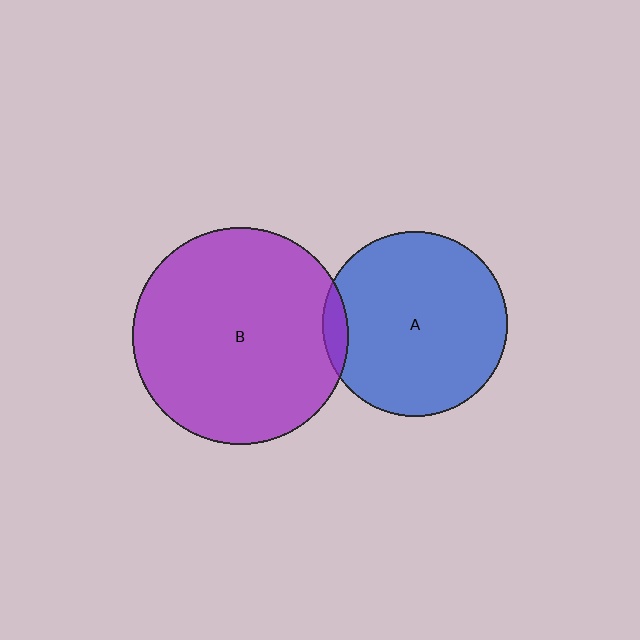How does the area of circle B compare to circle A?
Approximately 1.4 times.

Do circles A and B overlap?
Yes.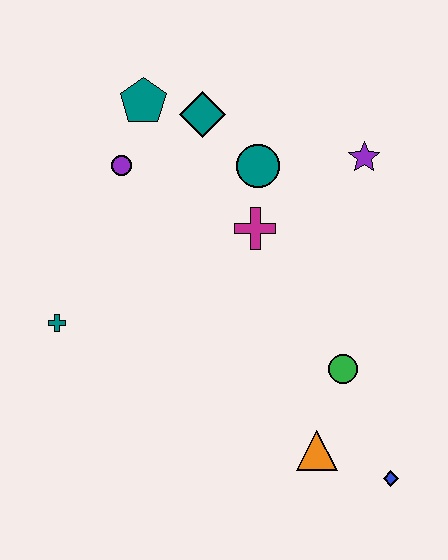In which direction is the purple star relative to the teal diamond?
The purple star is to the right of the teal diamond.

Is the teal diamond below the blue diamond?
No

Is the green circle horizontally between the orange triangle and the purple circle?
No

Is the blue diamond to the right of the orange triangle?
Yes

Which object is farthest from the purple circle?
The blue diamond is farthest from the purple circle.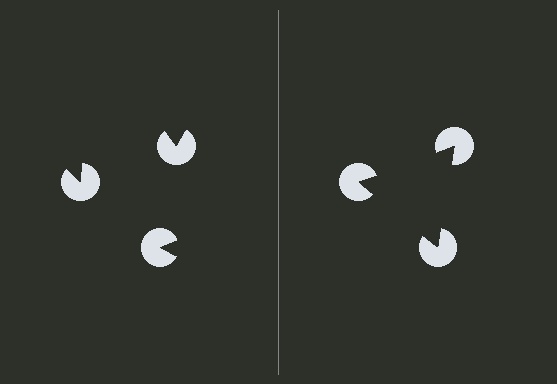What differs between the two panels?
The pac-man discs are positioned identically on both sides; only the wedge orientations differ. On the right they align to a triangle; on the left they are misaligned.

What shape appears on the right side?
An illusory triangle.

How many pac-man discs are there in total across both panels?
6 — 3 on each side.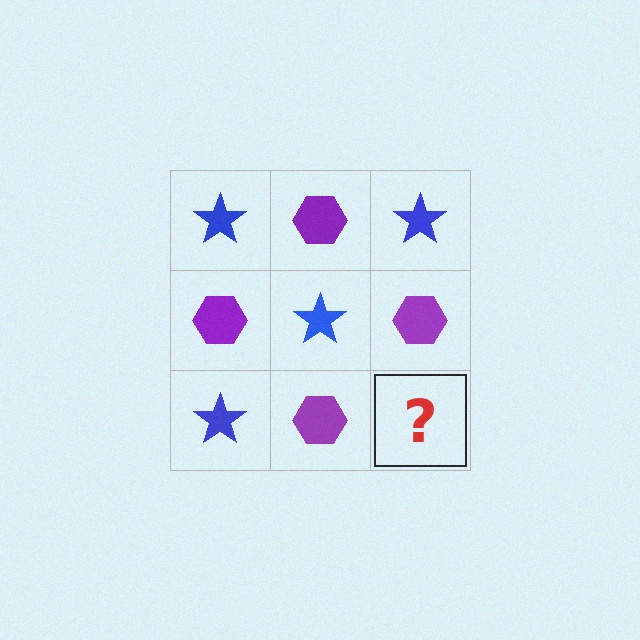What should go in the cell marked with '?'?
The missing cell should contain a blue star.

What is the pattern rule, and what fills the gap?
The rule is that it alternates blue star and purple hexagon in a checkerboard pattern. The gap should be filled with a blue star.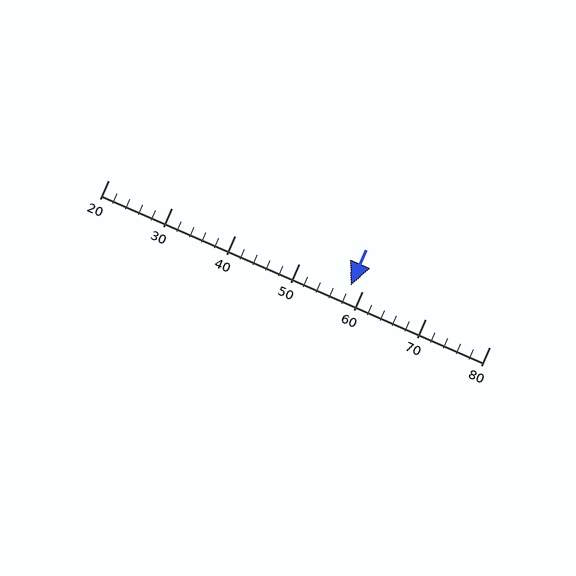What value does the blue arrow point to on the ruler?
The blue arrow points to approximately 58.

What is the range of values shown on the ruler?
The ruler shows values from 20 to 80.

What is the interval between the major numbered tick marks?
The major tick marks are spaced 10 units apart.